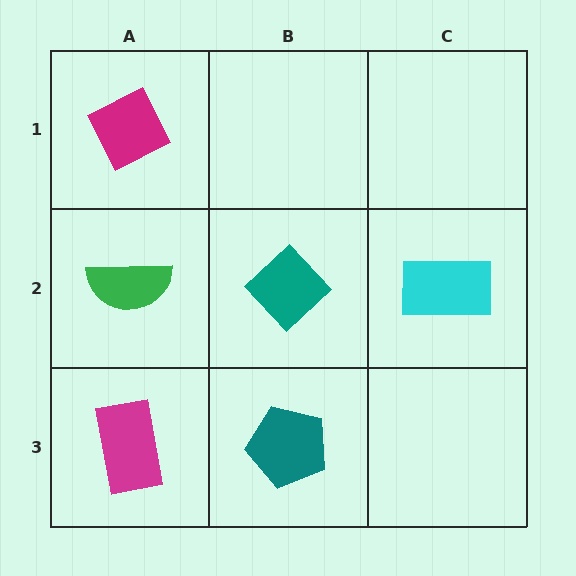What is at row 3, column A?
A magenta rectangle.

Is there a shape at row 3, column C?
No, that cell is empty.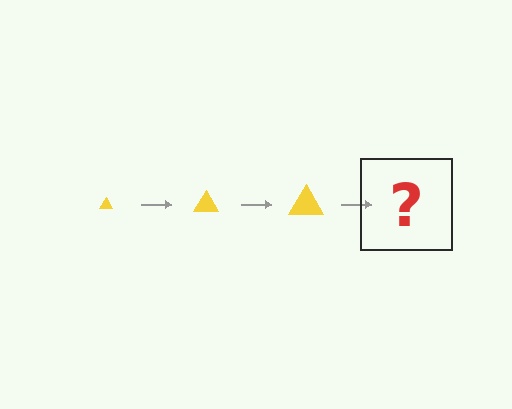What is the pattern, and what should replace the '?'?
The pattern is that the triangle gets progressively larger each step. The '?' should be a yellow triangle, larger than the previous one.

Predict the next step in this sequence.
The next step is a yellow triangle, larger than the previous one.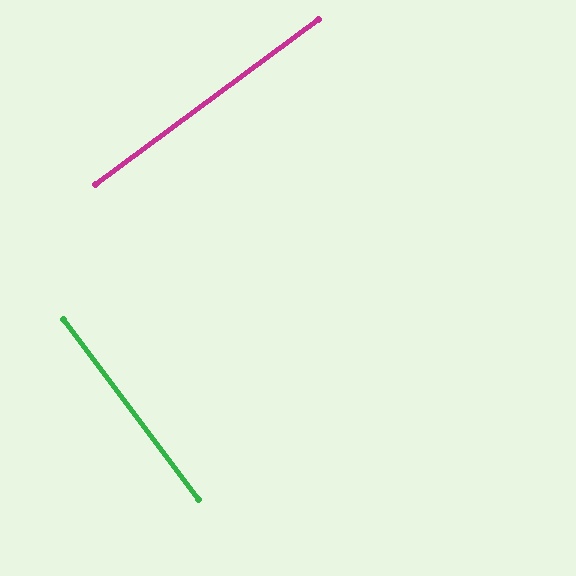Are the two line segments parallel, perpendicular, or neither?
Perpendicular — they meet at approximately 90°.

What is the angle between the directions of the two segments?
Approximately 90 degrees.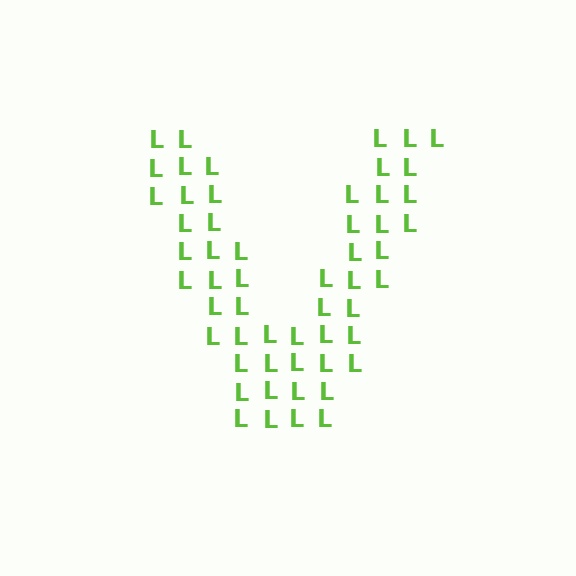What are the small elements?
The small elements are letter L's.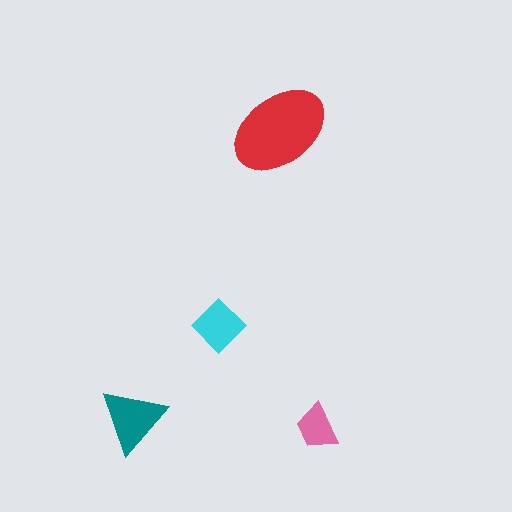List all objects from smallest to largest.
The pink trapezoid, the cyan diamond, the teal triangle, the red ellipse.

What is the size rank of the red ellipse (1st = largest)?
1st.